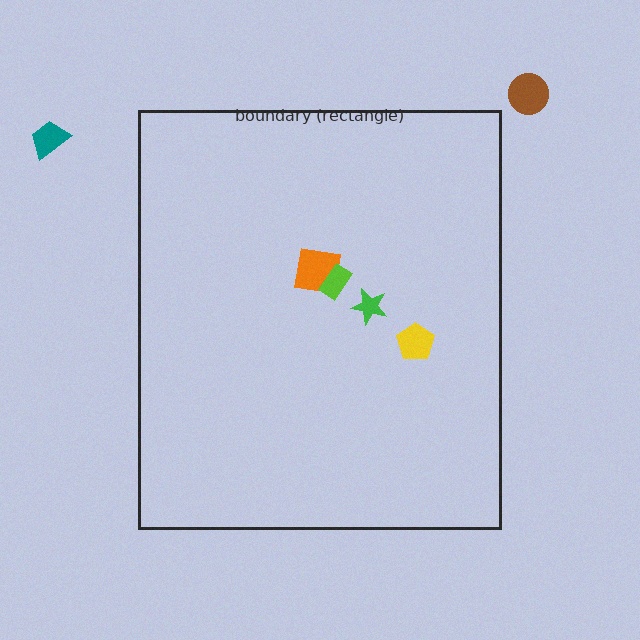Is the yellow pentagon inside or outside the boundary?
Inside.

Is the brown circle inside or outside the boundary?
Outside.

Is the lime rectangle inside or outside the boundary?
Inside.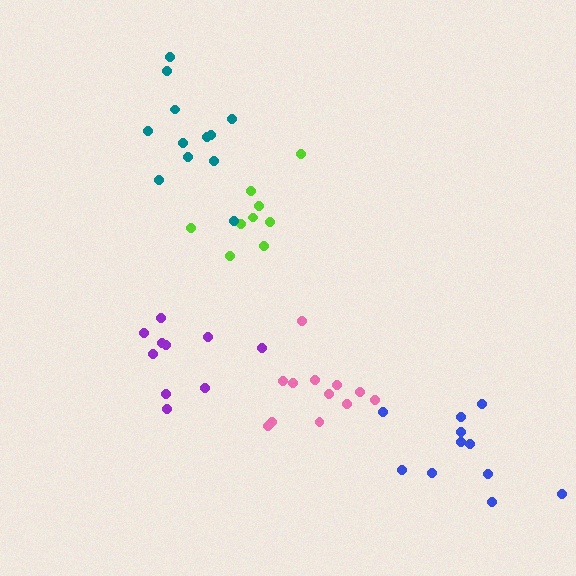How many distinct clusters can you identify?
There are 5 distinct clusters.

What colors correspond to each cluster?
The clusters are colored: purple, pink, lime, teal, blue.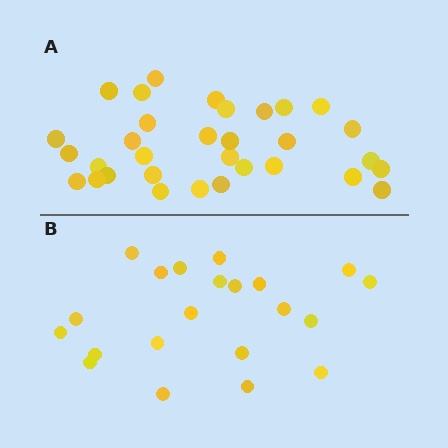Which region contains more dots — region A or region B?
Region A (the top region) has more dots.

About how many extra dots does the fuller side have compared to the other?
Region A has roughly 12 or so more dots than region B.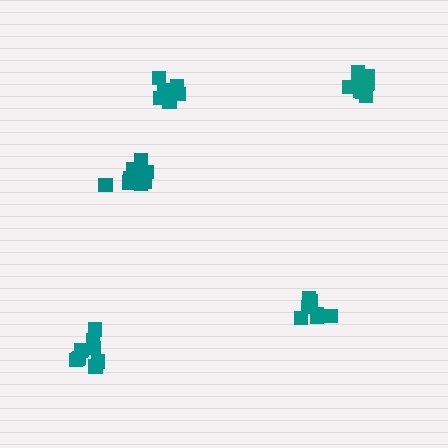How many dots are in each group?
Group 1: 7 dots, Group 2: 11 dots, Group 3: 10 dots, Group 4: 8 dots, Group 5: 10 dots (46 total).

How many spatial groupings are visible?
There are 5 spatial groupings.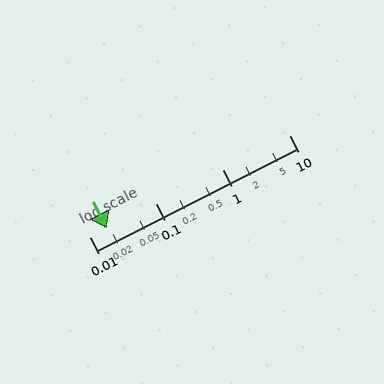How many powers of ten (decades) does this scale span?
The scale spans 3 decades, from 0.01 to 10.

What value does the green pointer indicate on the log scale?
The pointer indicates approximately 0.018.